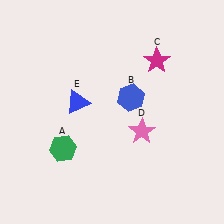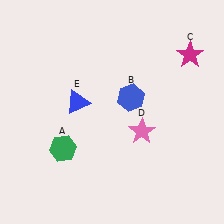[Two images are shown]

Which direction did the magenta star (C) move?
The magenta star (C) moved right.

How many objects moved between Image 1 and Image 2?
1 object moved between the two images.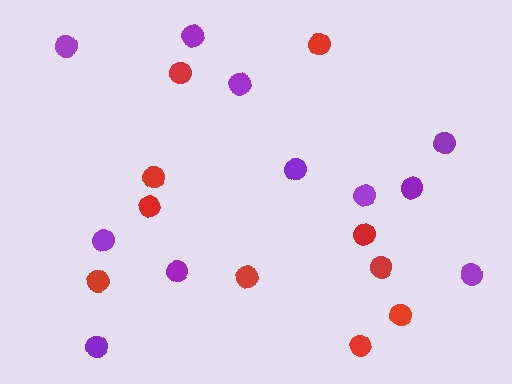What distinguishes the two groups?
There are 2 groups: one group of red circles (10) and one group of purple circles (11).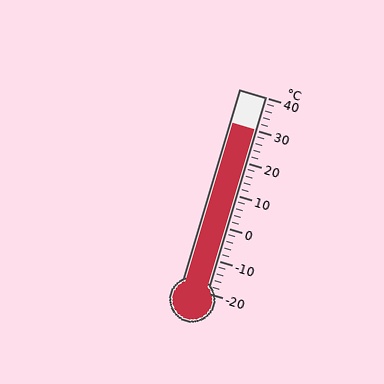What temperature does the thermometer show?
The thermometer shows approximately 30°C.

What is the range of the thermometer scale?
The thermometer scale ranges from -20°C to 40°C.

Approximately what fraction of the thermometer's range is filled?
The thermometer is filled to approximately 85% of its range.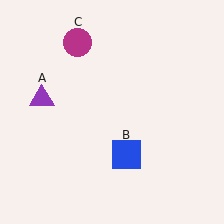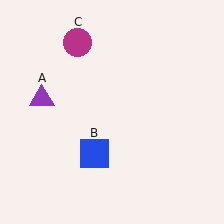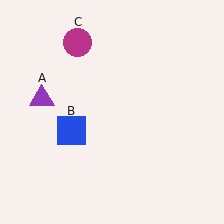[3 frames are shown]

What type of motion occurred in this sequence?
The blue square (object B) rotated clockwise around the center of the scene.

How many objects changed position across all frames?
1 object changed position: blue square (object B).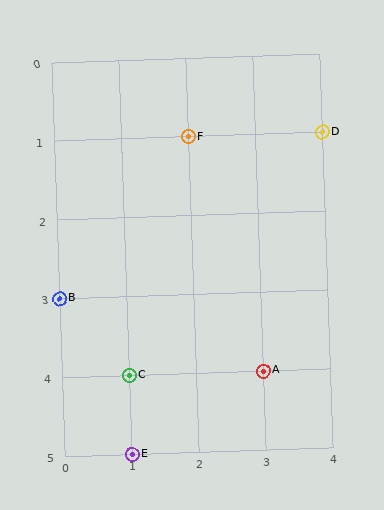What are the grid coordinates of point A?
Point A is at grid coordinates (3, 4).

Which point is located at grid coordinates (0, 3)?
Point B is at (0, 3).